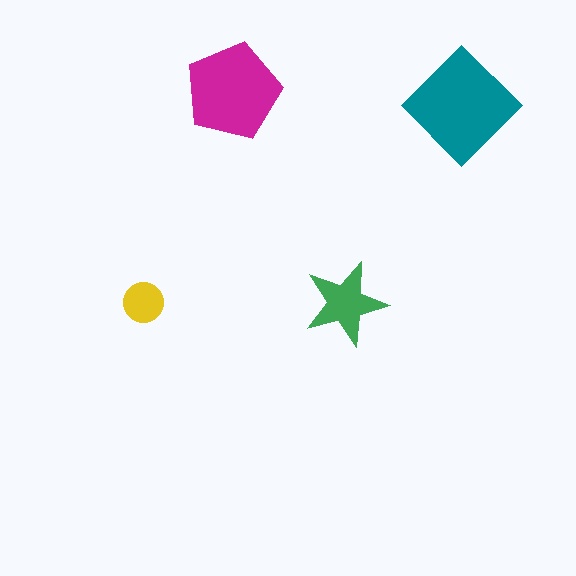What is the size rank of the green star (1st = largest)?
3rd.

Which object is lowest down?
The green star is bottommost.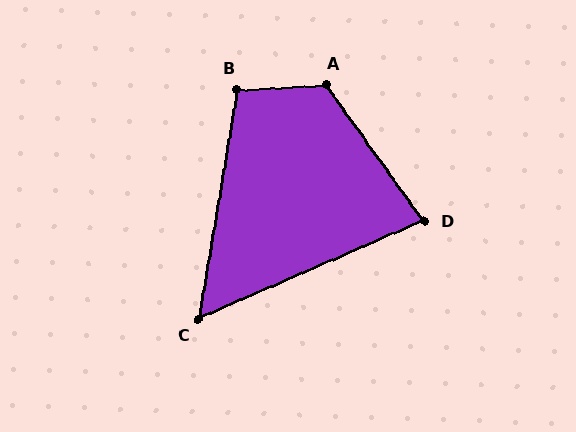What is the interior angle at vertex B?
Approximately 102 degrees (obtuse).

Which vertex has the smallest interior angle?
C, at approximately 57 degrees.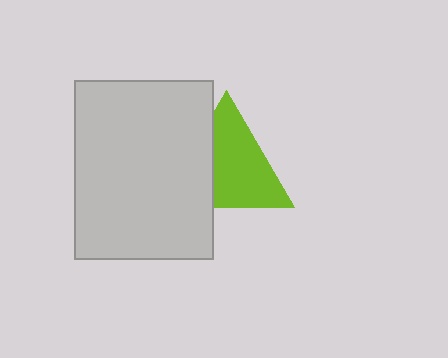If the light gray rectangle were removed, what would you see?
You would see the complete lime triangle.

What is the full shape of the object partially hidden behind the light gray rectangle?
The partially hidden object is a lime triangle.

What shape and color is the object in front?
The object in front is a light gray rectangle.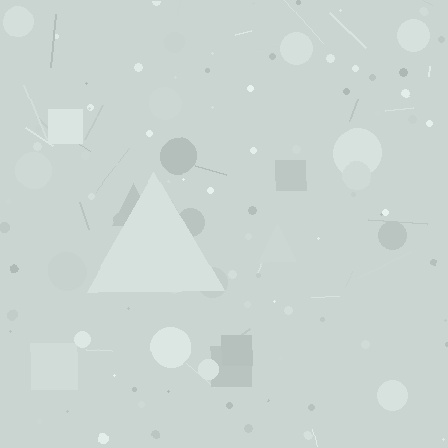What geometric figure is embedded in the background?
A triangle is embedded in the background.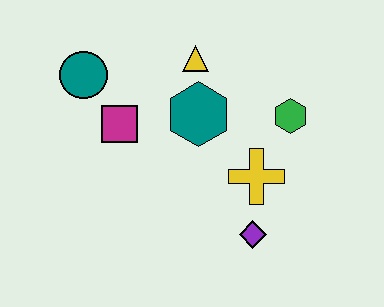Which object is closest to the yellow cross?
The purple diamond is closest to the yellow cross.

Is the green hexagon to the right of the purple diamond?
Yes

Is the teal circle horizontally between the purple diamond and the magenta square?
No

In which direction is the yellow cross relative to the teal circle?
The yellow cross is to the right of the teal circle.